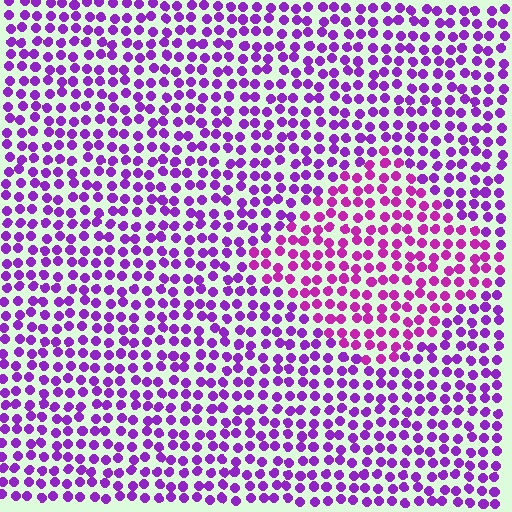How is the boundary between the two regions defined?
The boundary is defined purely by a slight shift in hue (about 27 degrees). Spacing, size, and orientation are identical on both sides.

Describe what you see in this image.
The image is filled with small purple elements in a uniform arrangement. A diamond-shaped region is visible where the elements are tinted to a slightly different hue, forming a subtle color boundary.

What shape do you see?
I see a diamond.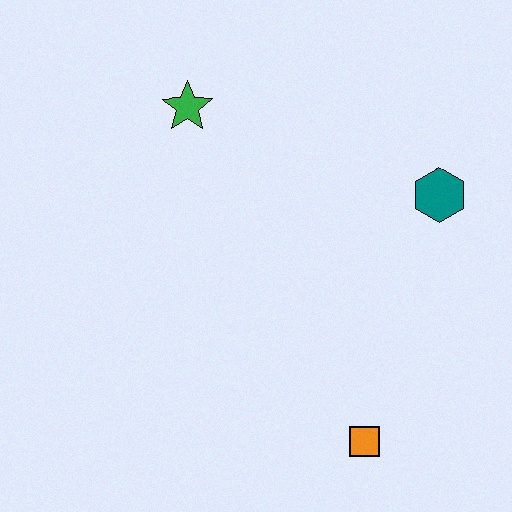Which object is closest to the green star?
The teal hexagon is closest to the green star.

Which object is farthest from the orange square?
The green star is farthest from the orange square.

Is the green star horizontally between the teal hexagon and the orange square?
No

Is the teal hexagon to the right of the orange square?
Yes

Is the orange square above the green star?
No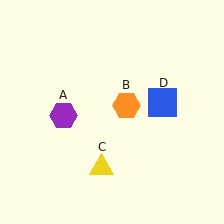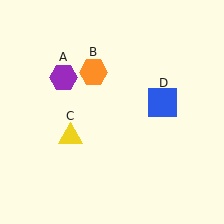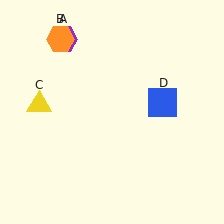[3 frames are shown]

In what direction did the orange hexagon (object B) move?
The orange hexagon (object B) moved up and to the left.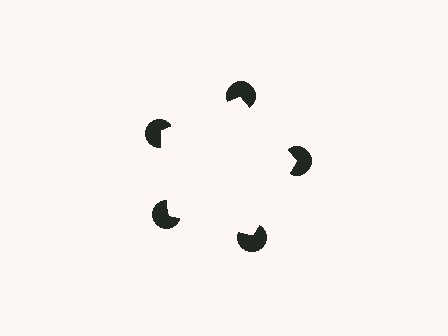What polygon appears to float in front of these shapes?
An illusory pentagon — its edges are inferred from the aligned wedge cuts in the pac-man discs, not physically drawn.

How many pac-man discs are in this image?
There are 5 — one at each vertex of the illusory pentagon.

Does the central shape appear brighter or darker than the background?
It typically appears slightly brighter than the background, even though no actual brightness change is drawn.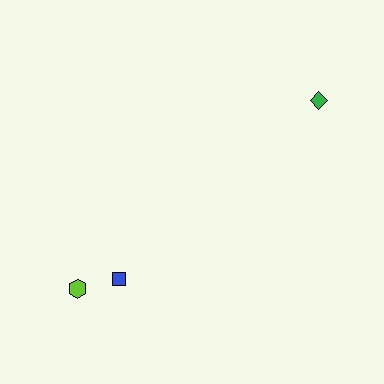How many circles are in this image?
There are no circles.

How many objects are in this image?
There are 3 objects.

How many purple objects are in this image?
There are no purple objects.